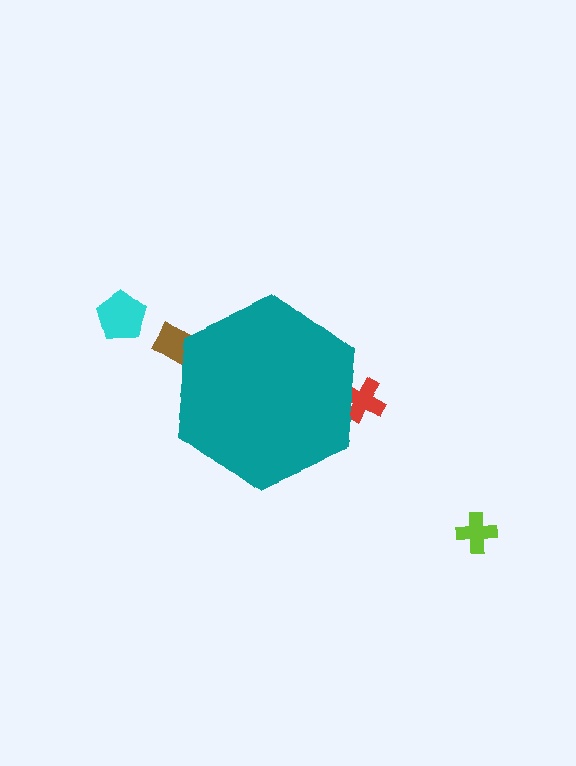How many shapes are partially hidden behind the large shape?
2 shapes are partially hidden.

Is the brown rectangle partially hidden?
Yes, the brown rectangle is partially hidden behind the teal hexagon.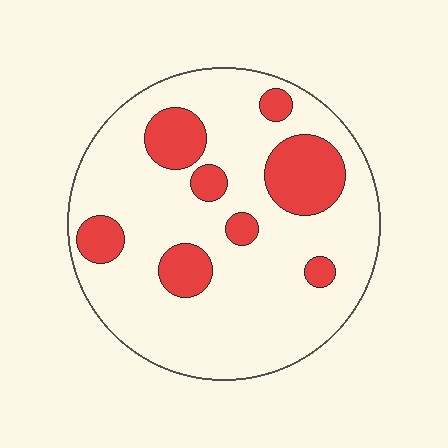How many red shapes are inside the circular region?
8.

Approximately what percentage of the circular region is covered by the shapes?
Approximately 20%.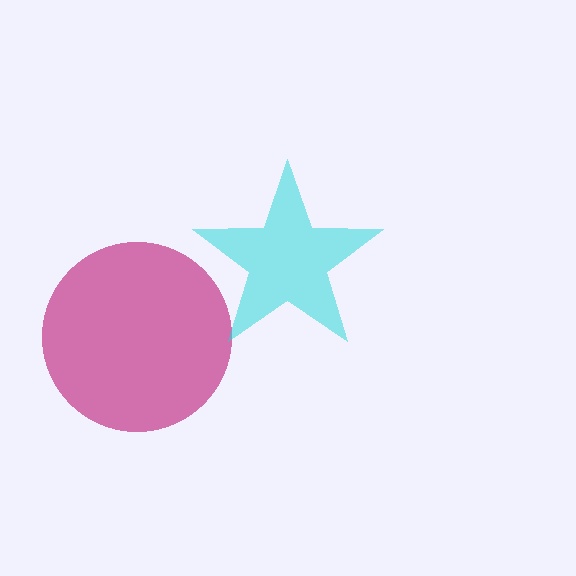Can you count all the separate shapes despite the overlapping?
Yes, there are 2 separate shapes.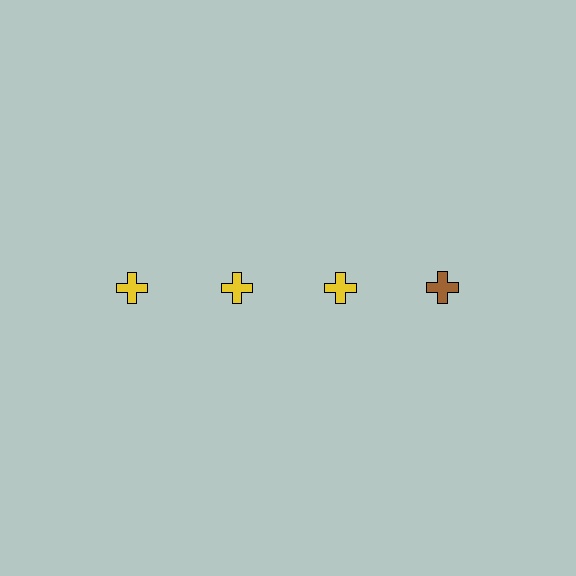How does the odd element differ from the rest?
It has a different color: brown instead of yellow.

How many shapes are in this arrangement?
There are 4 shapes arranged in a grid pattern.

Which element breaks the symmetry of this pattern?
The brown cross in the top row, second from right column breaks the symmetry. All other shapes are yellow crosses.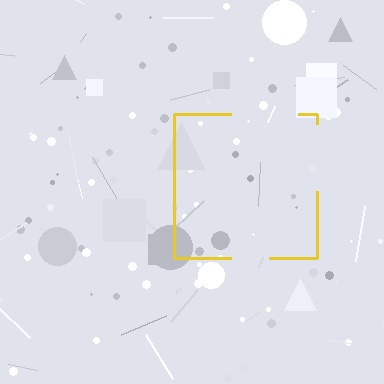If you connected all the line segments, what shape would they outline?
They would outline a square.